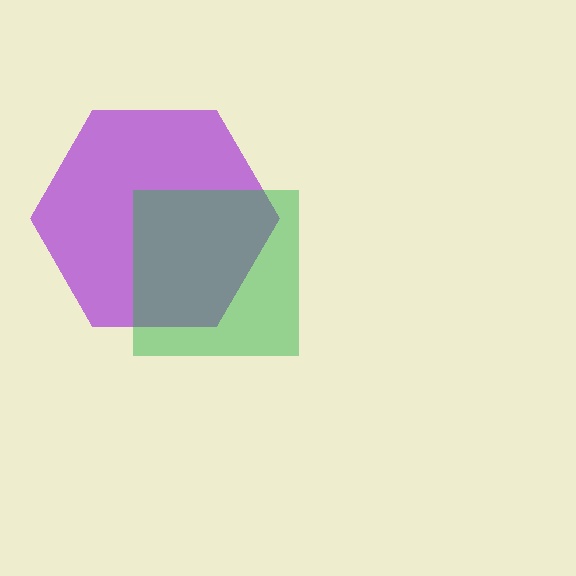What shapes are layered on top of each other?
The layered shapes are: a purple hexagon, a green square.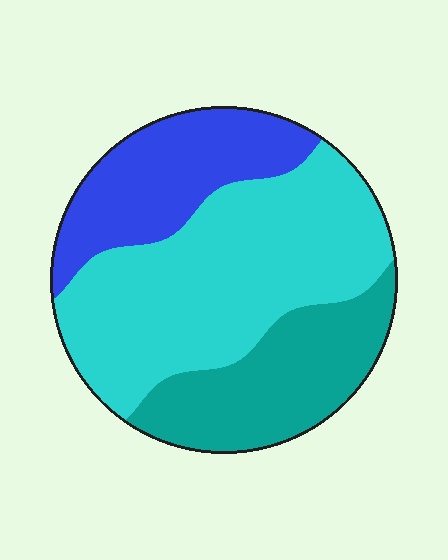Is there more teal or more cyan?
Cyan.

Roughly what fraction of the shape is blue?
Blue takes up between a sixth and a third of the shape.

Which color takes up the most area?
Cyan, at roughly 50%.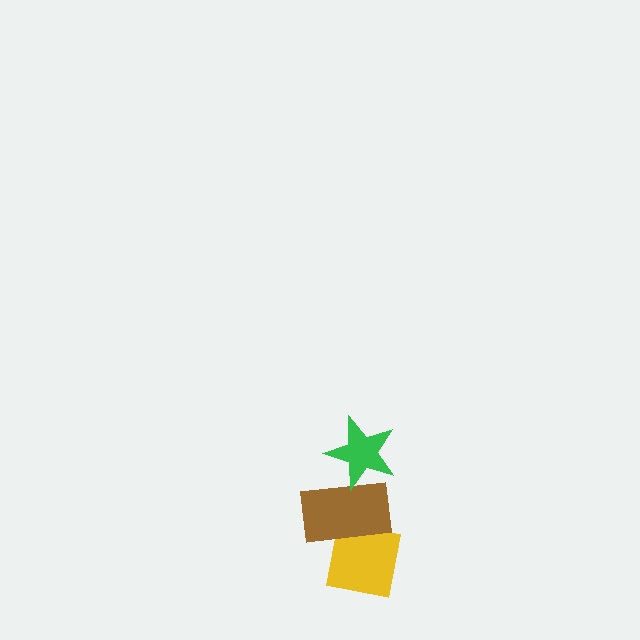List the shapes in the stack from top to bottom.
From top to bottom: the green star, the brown rectangle, the yellow square.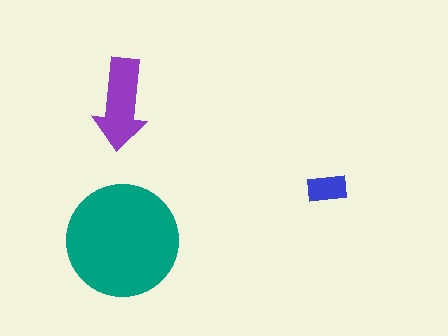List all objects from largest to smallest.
The teal circle, the purple arrow, the blue rectangle.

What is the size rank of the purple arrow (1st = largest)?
2nd.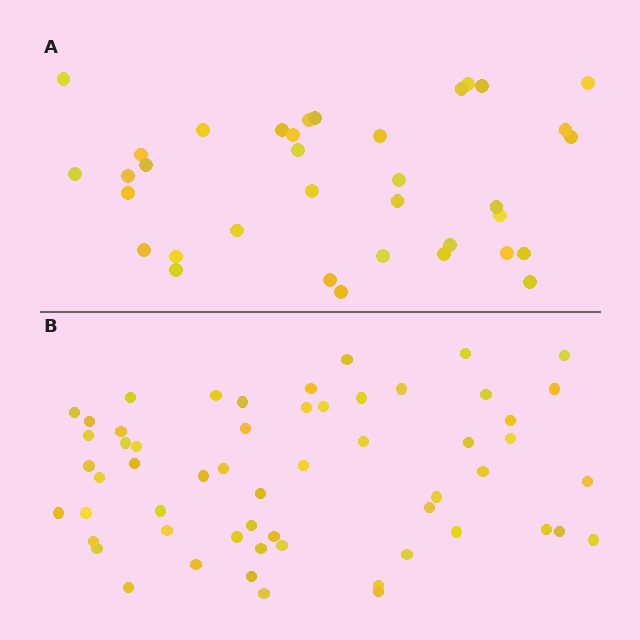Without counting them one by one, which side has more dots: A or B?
Region B (the bottom region) has more dots.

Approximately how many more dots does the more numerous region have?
Region B has approximately 20 more dots than region A.